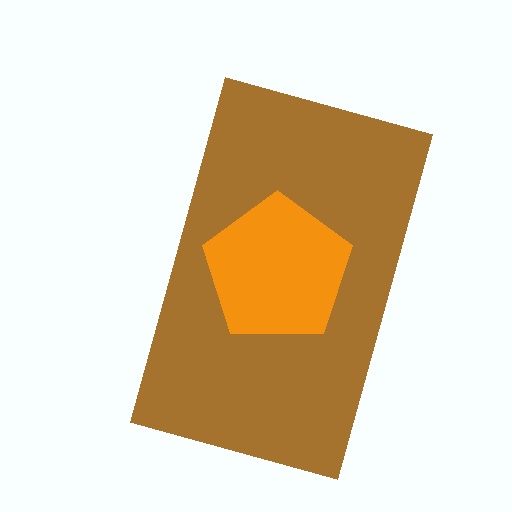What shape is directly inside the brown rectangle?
The orange pentagon.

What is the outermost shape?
The brown rectangle.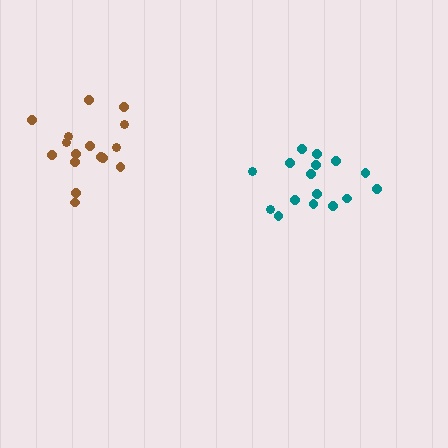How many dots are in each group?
Group 1: 16 dots, Group 2: 16 dots (32 total).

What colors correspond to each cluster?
The clusters are colored: teal, brown.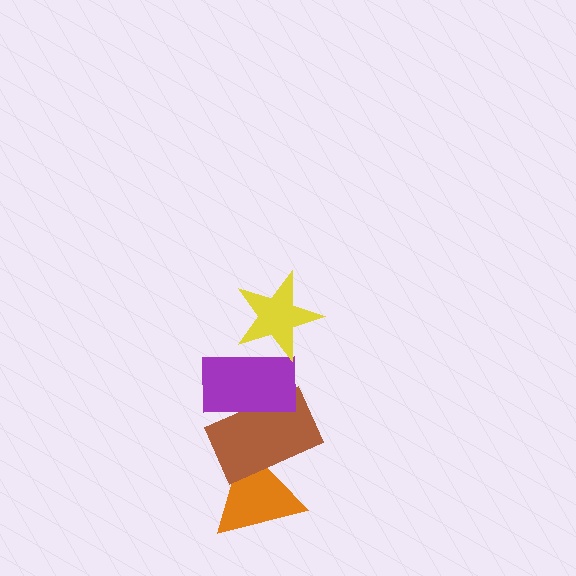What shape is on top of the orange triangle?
The brown rectangle is on top of the orange triangle.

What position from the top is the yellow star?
The yellow star is 1st from the top.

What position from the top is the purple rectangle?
The purple rectangle is 2nd from the top.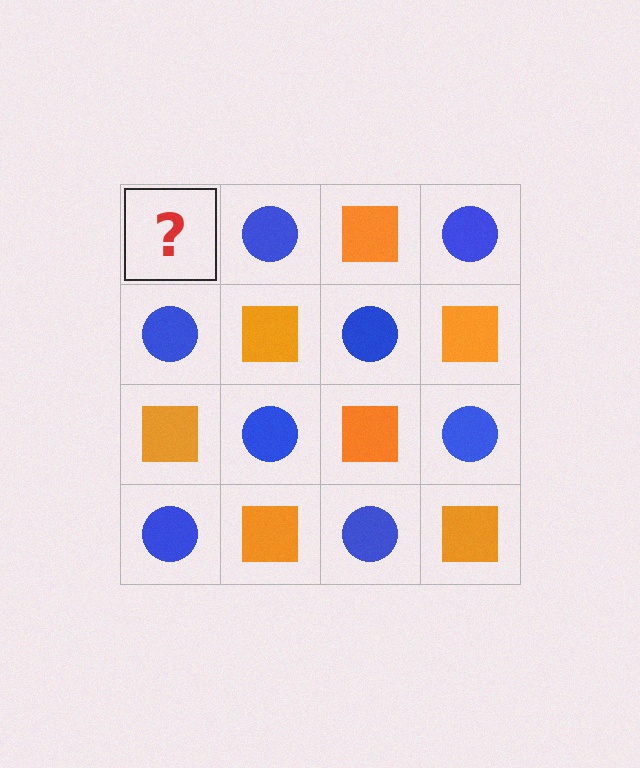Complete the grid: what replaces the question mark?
The question mark should be replaced with an orange square.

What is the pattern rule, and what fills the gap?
The rule is that it alternates orange square and blue circle in a checkerboard pattern. The gap should be filled with an orange square.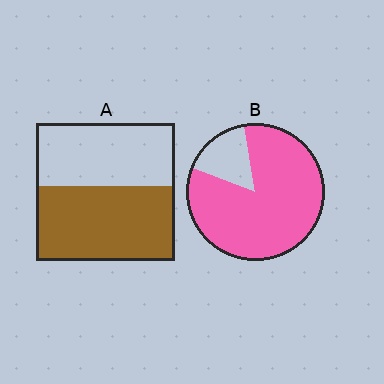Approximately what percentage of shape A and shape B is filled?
A is approximately 55% and B is approximately 85%.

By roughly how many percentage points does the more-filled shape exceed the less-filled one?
By roughly 30 percentage points (B over A).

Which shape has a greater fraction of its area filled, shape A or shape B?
Shape B.